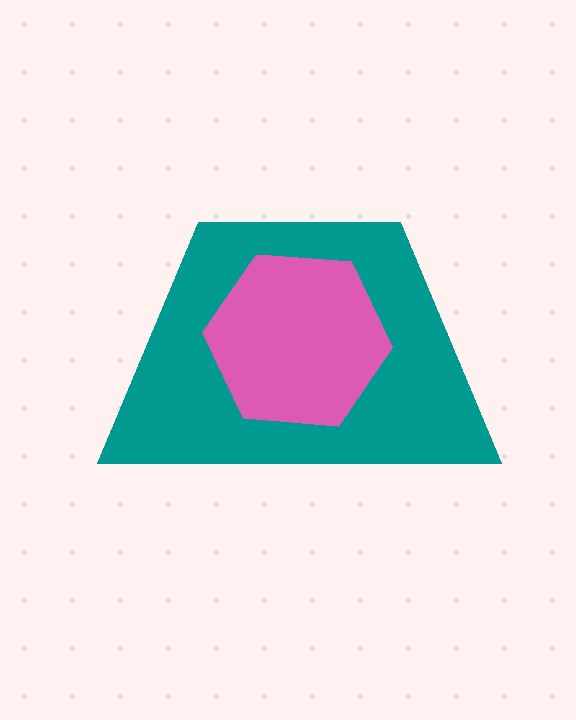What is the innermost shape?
The pink hexagon.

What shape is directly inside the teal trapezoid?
The pink hexagon.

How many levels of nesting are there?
2.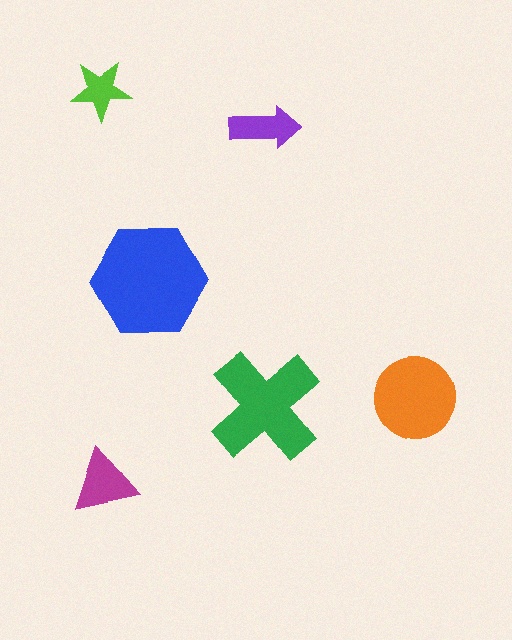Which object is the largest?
The blue hexagon.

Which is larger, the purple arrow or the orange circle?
The orange circle.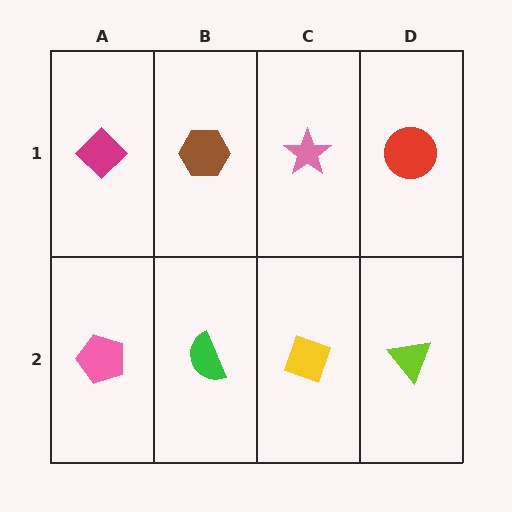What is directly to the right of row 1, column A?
A brown hexagon.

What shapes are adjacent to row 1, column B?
A green semicircle (row 2, column B), a magenta diamond (row 1, column A), a pink star (row 1, column C).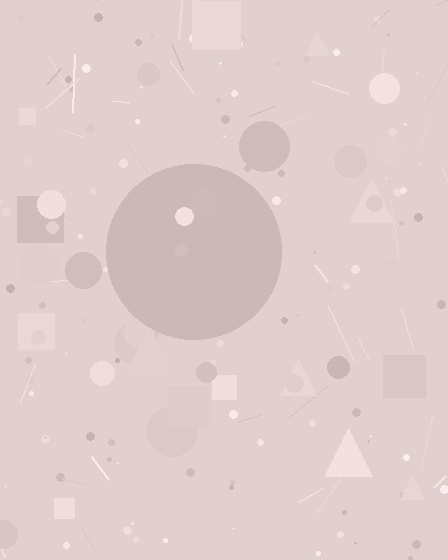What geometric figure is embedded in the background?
A circle is embedded in the background.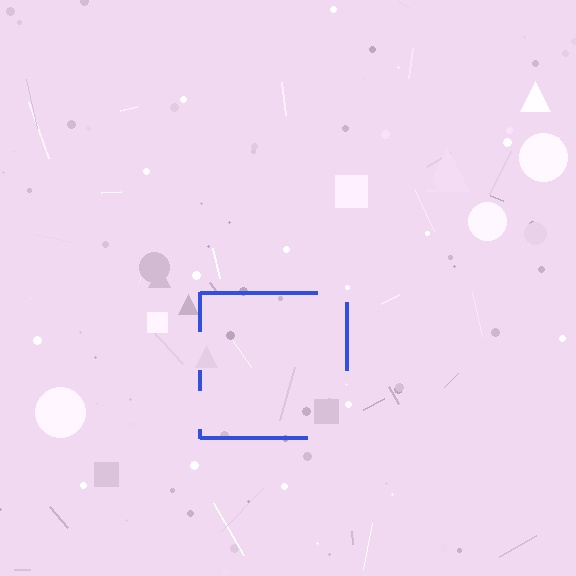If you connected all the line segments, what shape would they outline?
They would outline a square.